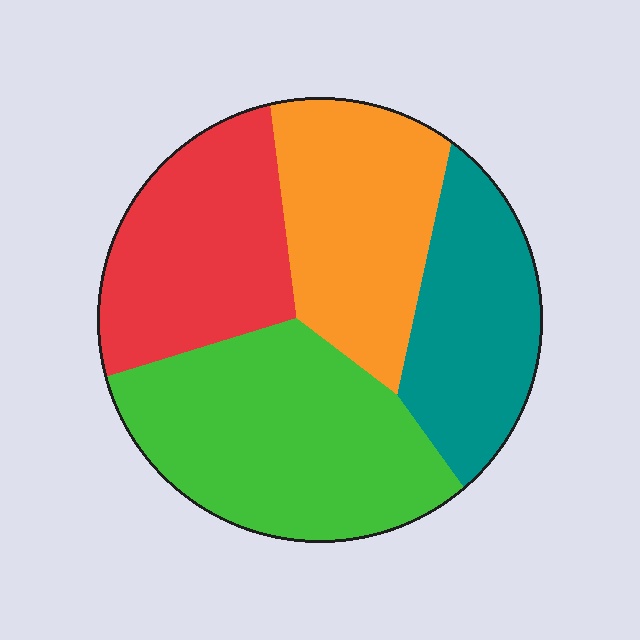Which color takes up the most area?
Green, at roughly 35%.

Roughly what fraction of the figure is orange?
Orange takes up about one quarter (1/4) of the figure.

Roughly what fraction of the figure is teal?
Teal takes up between a sixth and a third of the figure.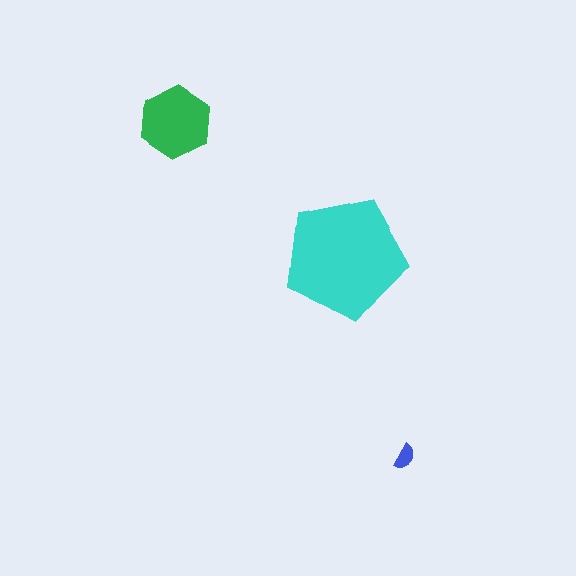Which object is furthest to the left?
The green hexagon is leftmost.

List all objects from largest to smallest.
The cyan pentagon, the green hexagon, the blue semicircle.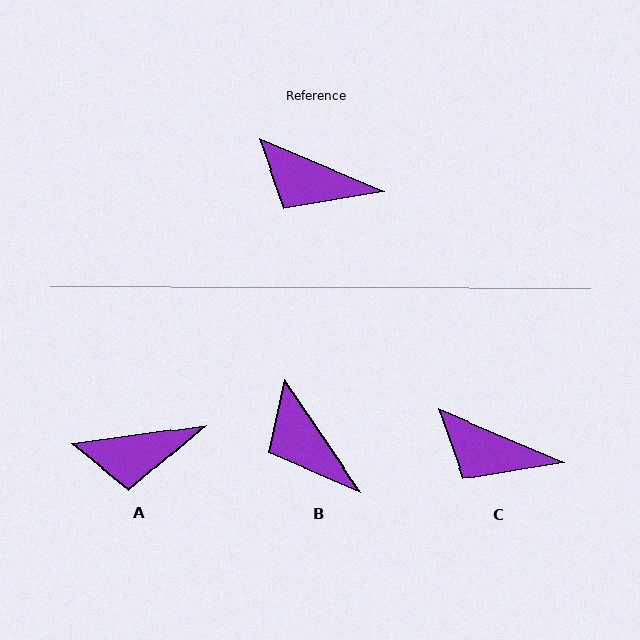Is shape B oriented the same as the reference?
No, it is off by about 33 degrees.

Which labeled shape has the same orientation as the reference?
C.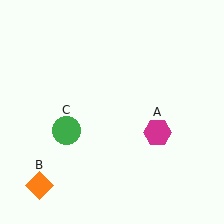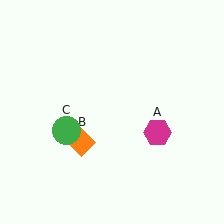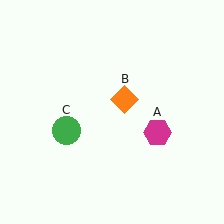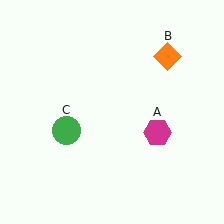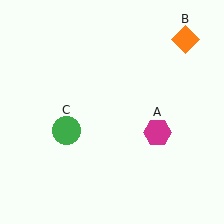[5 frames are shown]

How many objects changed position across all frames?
1 object changed position: orange diamond (object B).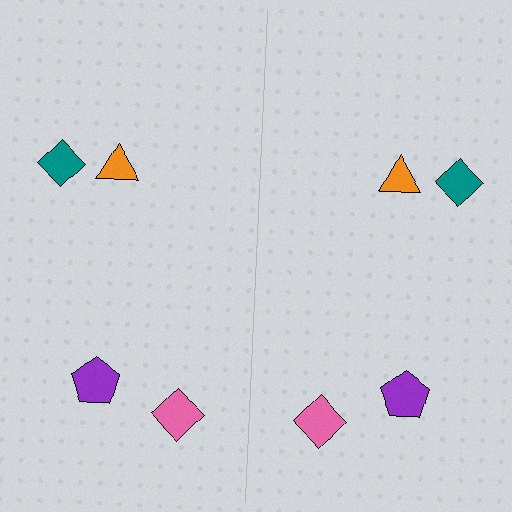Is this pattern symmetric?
Yes, this pattern has bilateral (reflection) symmetry.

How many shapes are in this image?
There are 8 shapes in this image.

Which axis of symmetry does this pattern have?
The pattern has a vertical axis of symmetry running through the center of the image.